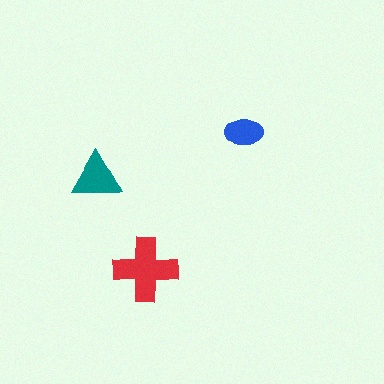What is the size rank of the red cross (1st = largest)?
1st.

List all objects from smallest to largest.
The blue ellipse, the teal triangle, the red cross.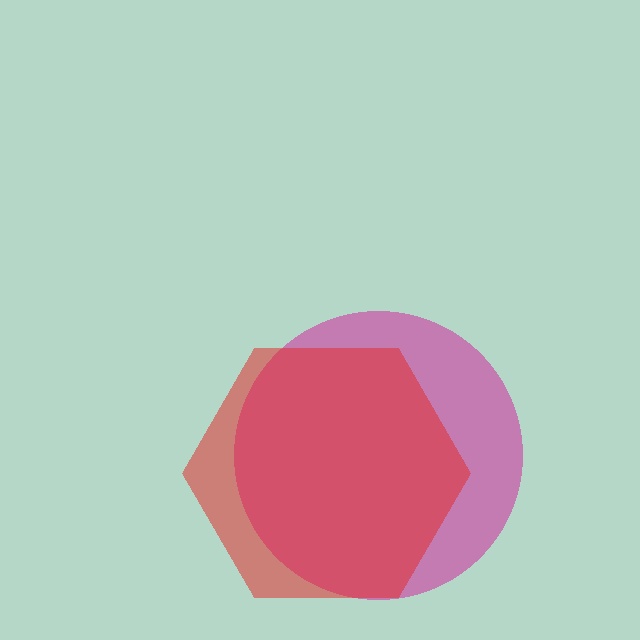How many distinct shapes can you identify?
There are 2 distinct shapes: a magenta circle, a red hexagon.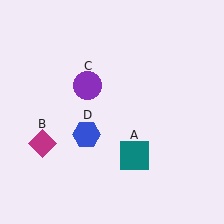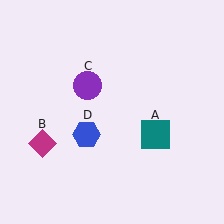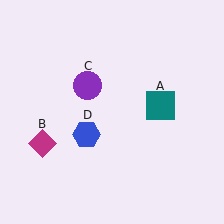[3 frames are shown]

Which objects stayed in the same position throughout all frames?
Magenta diamond (object B) and purple circle (object C) and blue hexagon (object D) remained stationary.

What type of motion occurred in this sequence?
The teal square (object A) rotated counterclockwise around the center of the scene.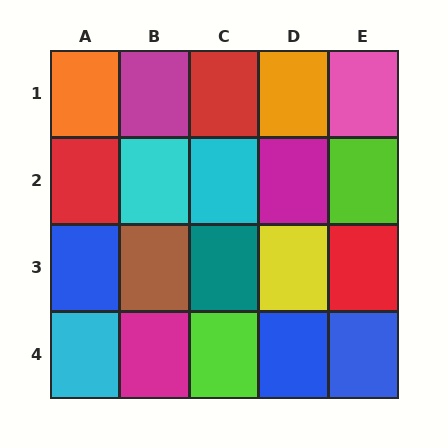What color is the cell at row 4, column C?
Lime.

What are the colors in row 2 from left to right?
Red, cyan, cyan, magenta, lime.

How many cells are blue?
3 cells are blue.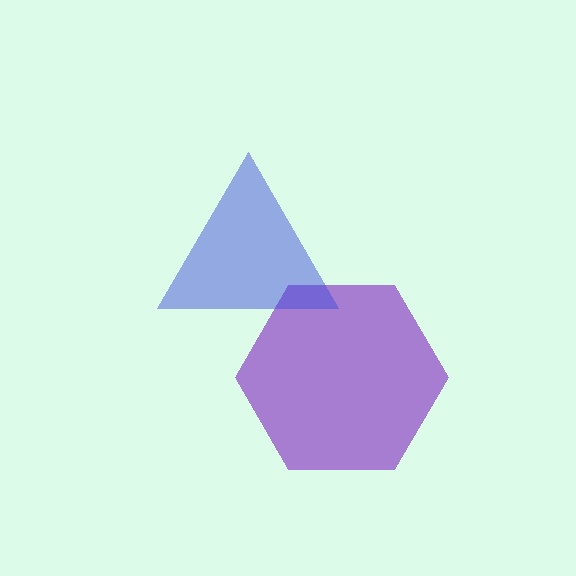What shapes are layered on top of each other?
The layered shapes are: a purple hexagon, a blue triangle.